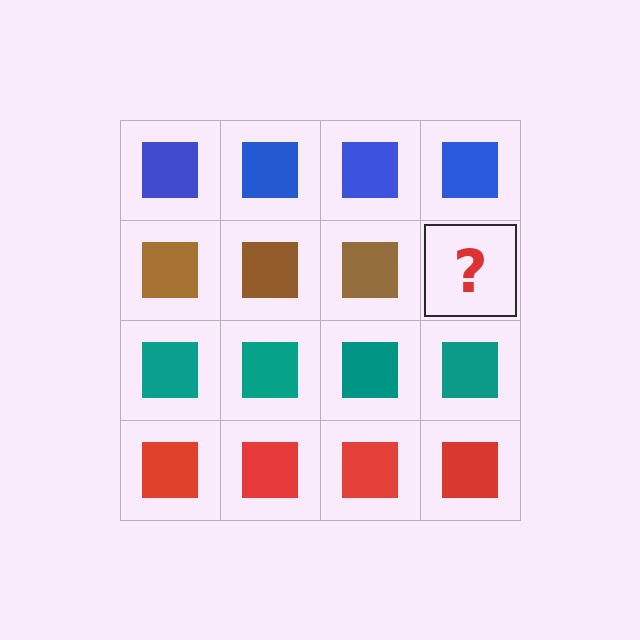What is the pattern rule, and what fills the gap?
The rule is that each row has a consistent color. The gap should be filled with a brown square.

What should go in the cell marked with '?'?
The missing cell should contain a brown square.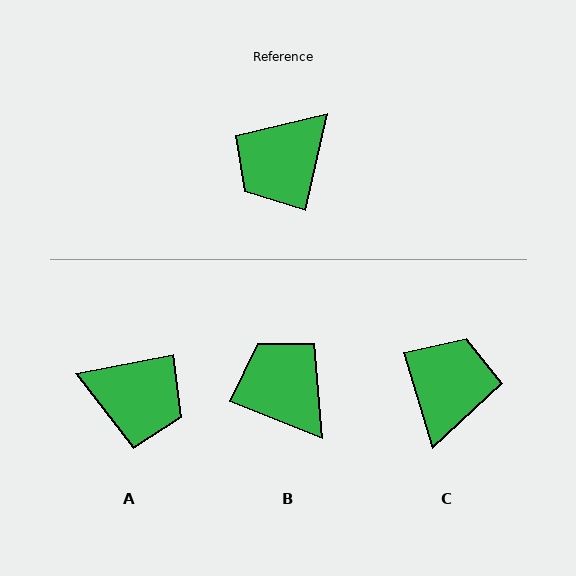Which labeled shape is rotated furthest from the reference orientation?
C, about 150 degrees away.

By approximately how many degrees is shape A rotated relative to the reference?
Approximately 114 degrees counter-clockwise.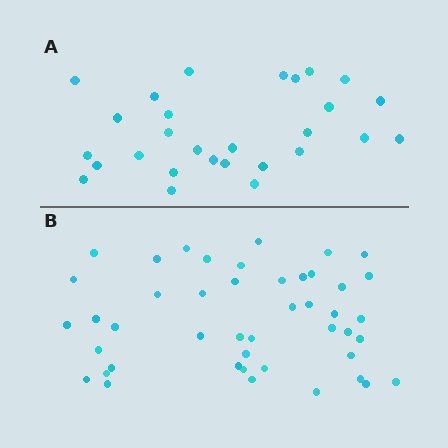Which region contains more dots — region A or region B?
Region B (the bottom region) has more dots.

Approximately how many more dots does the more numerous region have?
Region B has approximately 15 more dots than region A.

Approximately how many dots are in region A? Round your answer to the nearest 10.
About 30 dots. (The exact count is 28, which rounds to 30.)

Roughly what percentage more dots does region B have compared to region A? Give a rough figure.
About 60% more.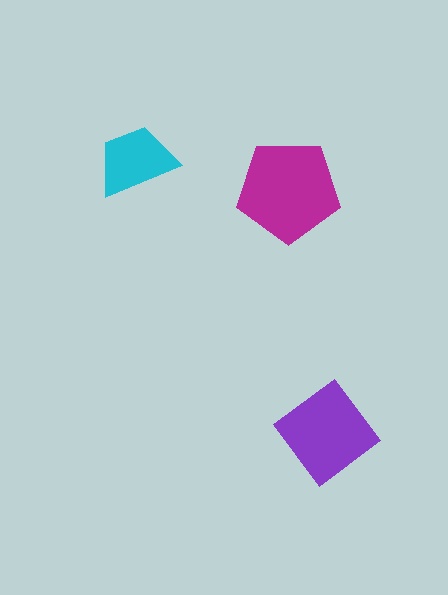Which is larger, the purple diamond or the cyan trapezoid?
The purple diamond.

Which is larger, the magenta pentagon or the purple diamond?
The magenta pentagon.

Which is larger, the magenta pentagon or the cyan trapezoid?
The magenta pentagon.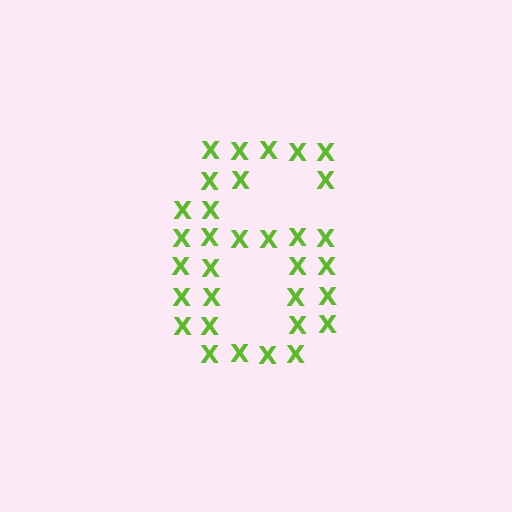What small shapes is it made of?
It is made of small letter X's.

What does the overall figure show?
The overall figure shows the digit 6.